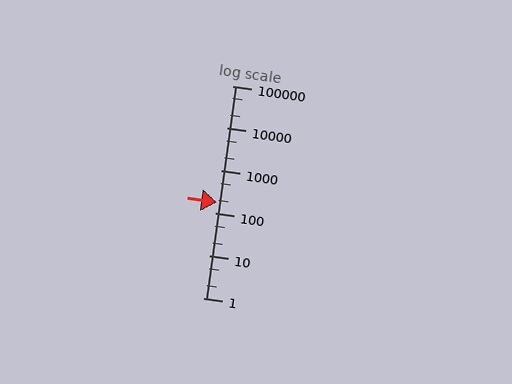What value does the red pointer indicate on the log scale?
The pointer indicates approximately 180.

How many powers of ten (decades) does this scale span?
The scale spans 5 decades, from 1 to 100000.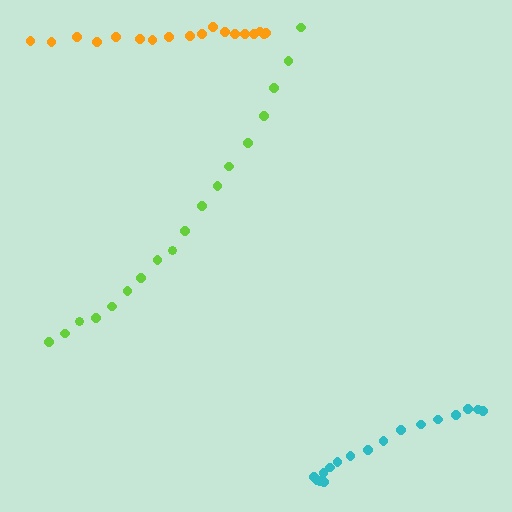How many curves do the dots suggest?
There are 3 distinct paths.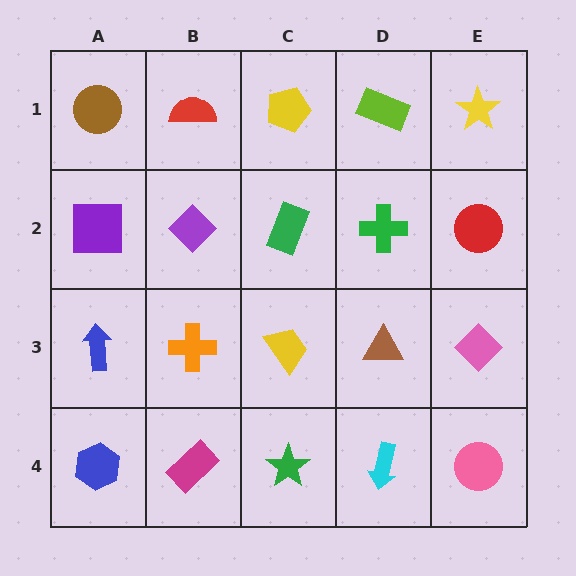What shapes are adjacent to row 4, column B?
An orange cross (row 3, column B), a blue hexagon (row 4, column A), a green star (row 4, column C).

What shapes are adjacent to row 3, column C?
A green rectangle (row 2, column C), a green star (row 4, column C), an orange cross (row 3, column B), a brown triangle (row 3, column D).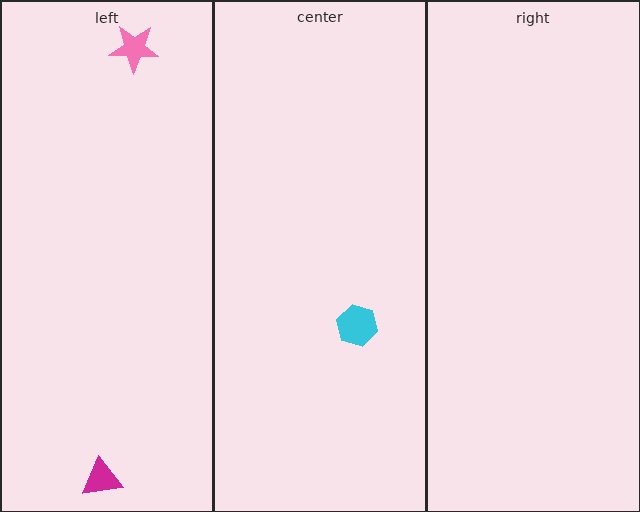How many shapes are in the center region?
1.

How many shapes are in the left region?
2.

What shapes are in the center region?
The cyan hexagon.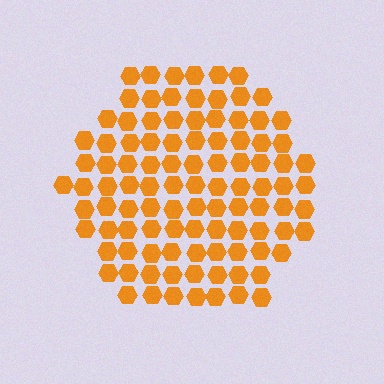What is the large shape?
The large shape is a hexagon.